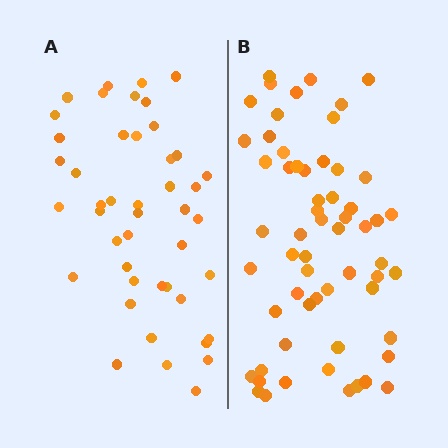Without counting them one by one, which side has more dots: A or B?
Region B (the right region) has more dots.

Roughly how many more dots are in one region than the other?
Region B has approximately 15 more dots than region A.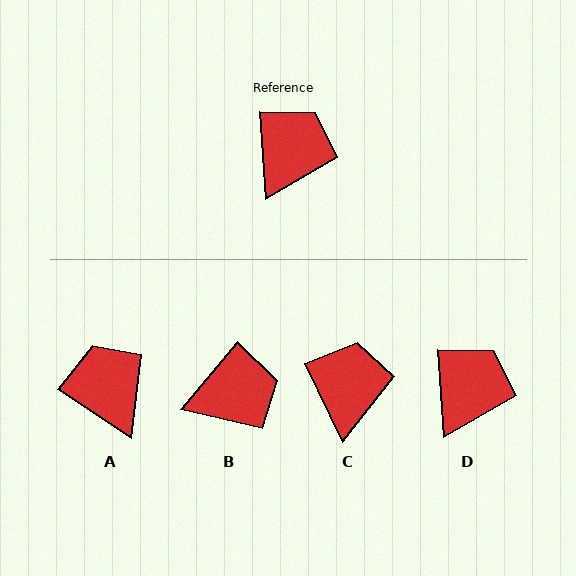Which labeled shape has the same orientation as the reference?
D.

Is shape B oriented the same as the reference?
No, it is off by about 43 degrees.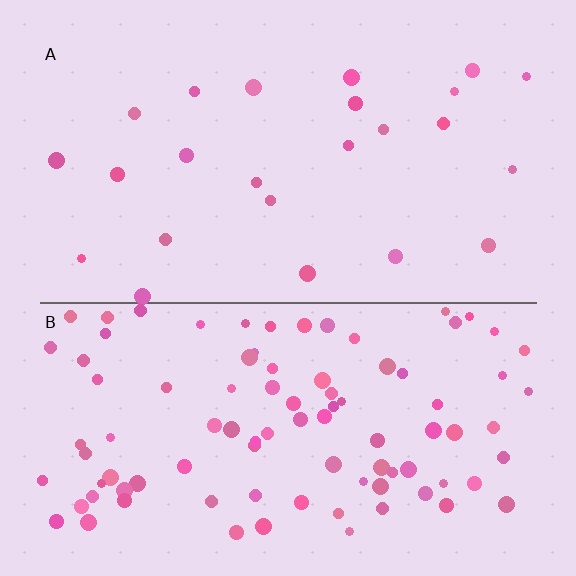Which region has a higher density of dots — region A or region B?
B (the bottom).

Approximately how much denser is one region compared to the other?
Approximately 3.9× — region B over region A.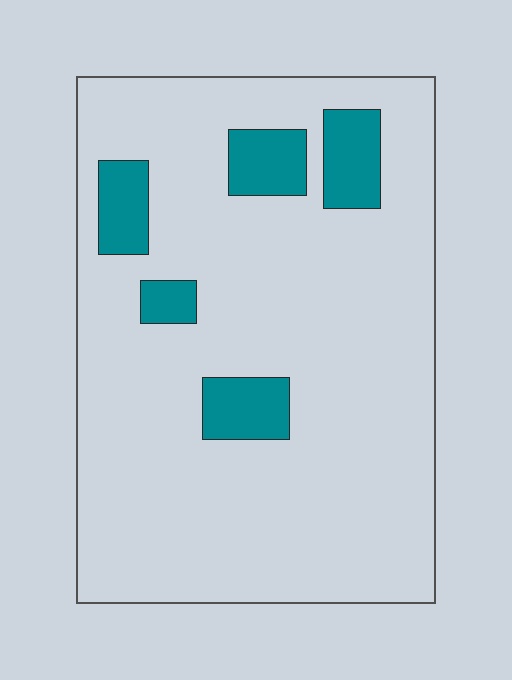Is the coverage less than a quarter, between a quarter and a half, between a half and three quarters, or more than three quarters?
Less than a quarter.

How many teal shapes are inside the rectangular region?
5.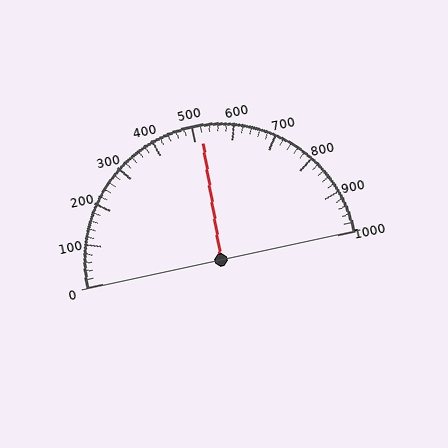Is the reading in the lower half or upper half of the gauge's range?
The reading is in the upper half of the range (0 to 1000).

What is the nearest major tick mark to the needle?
The nearest major tick mark is 500.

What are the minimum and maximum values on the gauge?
The gauge ranges from 0 to 1000.